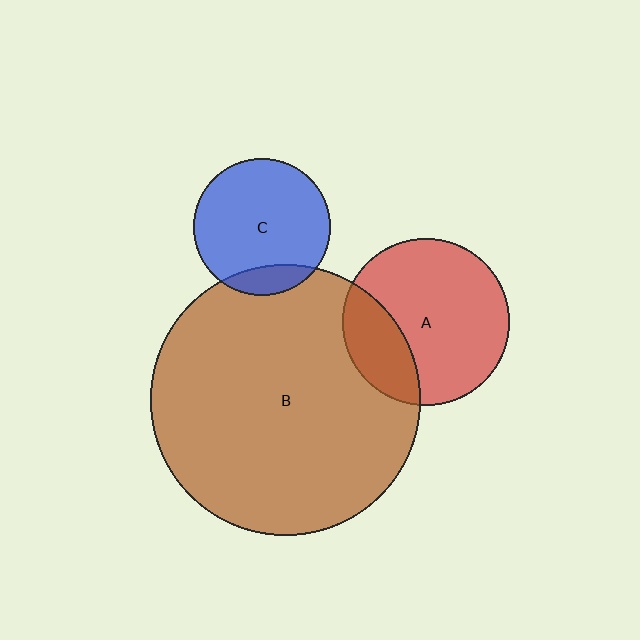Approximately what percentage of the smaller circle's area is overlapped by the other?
Approximately 15%.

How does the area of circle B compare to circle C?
Approximately 3.9 times.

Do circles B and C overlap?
Yes.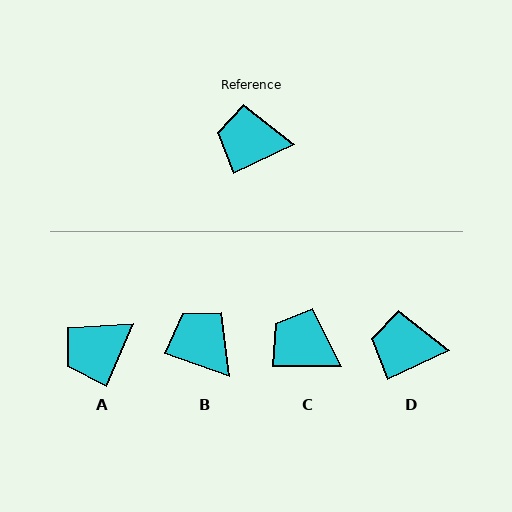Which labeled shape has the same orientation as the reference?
D.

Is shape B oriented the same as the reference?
No, it is off by about 45 degrees.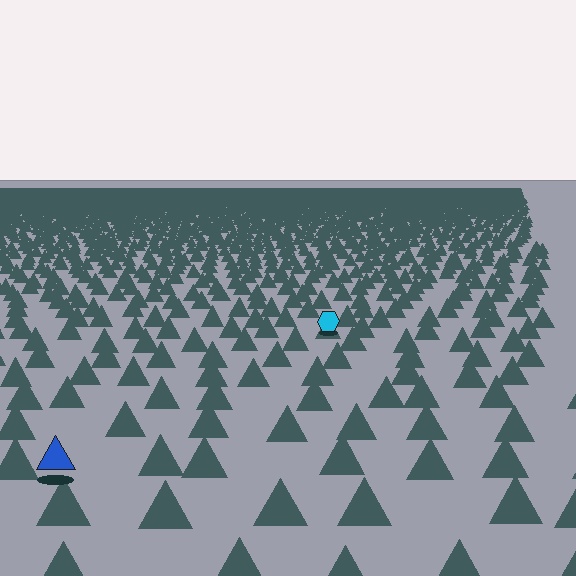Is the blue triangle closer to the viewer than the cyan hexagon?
Yes. The blue triangle is closer — you can tell from the texture gradient: the ground texture is coarser near it.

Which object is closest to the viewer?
The blue triangle is closest. The texture marks near it are larger and more spread out.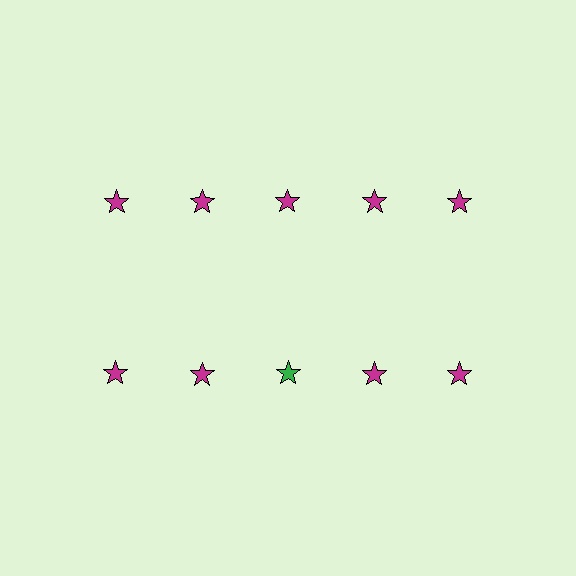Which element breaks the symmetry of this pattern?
The green star in the second row, center column breaks the symmetry. All other shapes are magenta stars.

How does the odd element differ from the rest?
It has a different color: green instead of magenta.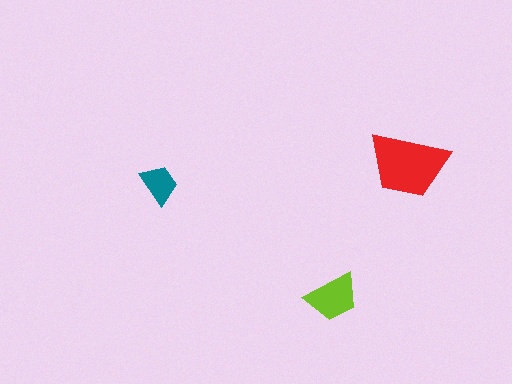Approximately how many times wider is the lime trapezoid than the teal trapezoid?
About 1.5 times wider.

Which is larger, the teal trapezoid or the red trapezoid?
The red one.